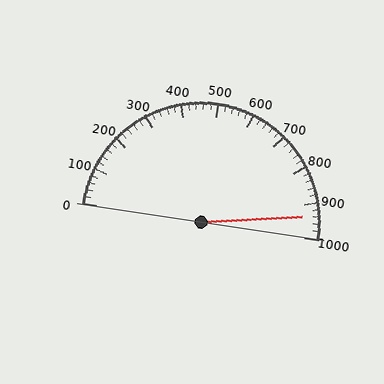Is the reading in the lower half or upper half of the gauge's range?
The reading is in the upper half of the range (0 to 1000).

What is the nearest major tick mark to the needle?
The nearest major tick mark is 900.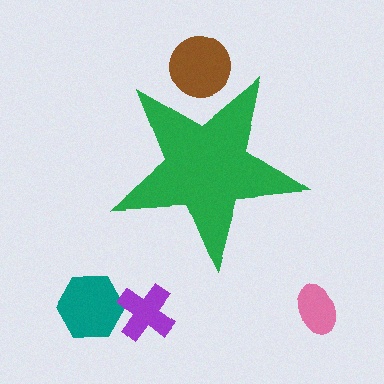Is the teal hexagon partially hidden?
No, the teal hexagon is fully visible.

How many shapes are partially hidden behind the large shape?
1 shape is partially hidden.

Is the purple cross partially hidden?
No, the purple cross is fully visible.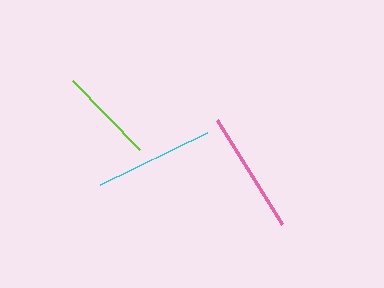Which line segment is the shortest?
The lime line is the shortest at approximately 96 pixels.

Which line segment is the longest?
The pink line is the longest at approximately 123 pixels.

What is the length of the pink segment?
The pink segment is approximately 123 pixels long.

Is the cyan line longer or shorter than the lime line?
The cyan line is longer than the lime line.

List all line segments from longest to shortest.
From longest to shortest: pink, cyan, lime.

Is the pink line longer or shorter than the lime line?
The pink line is longer than the lime line.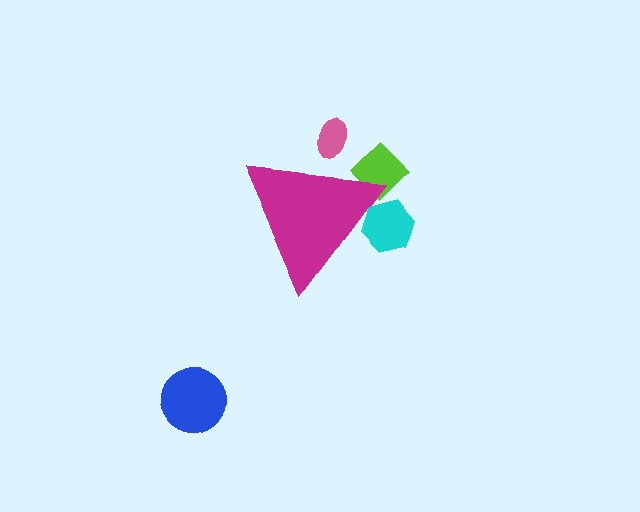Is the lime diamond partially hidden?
Yes, the lime diamond is partially hidden behind the magenta triangle.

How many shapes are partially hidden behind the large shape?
3 shapes are partially hidden.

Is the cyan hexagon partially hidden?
Yes, the cyan hexagon is partially hidden behind the magenta triangle.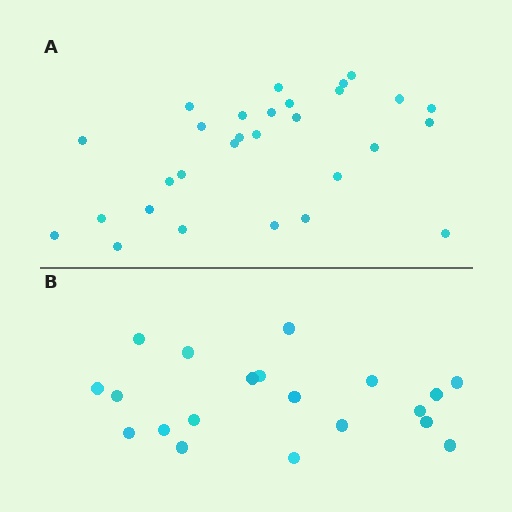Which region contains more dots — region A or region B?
Region A (the top region) has more dots.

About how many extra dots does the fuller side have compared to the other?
Region A has roughly 8 or so more dots than region B.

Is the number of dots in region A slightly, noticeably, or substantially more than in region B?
Region A has substantially more. The ratio is roughly 1.4 to 1.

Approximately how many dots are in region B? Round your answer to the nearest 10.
About 20 dots.